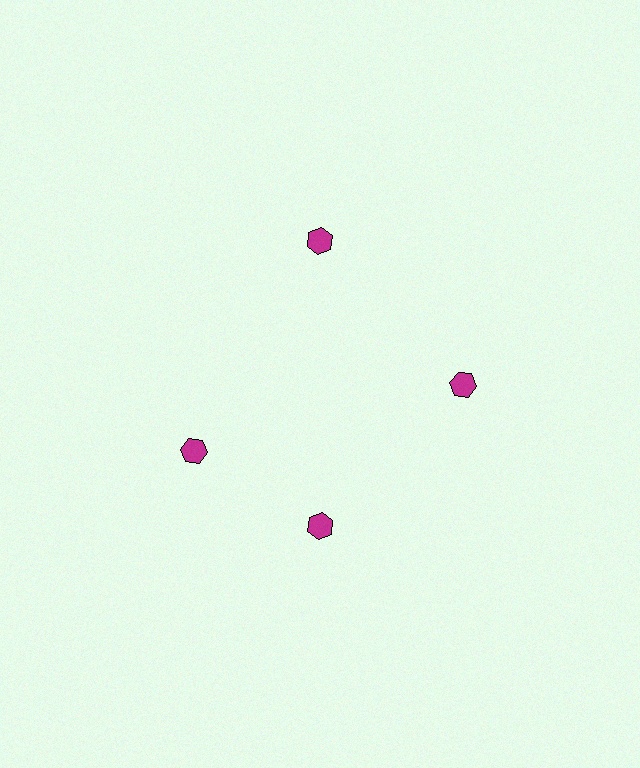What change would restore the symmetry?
The symmetry would be restored by rotating it back into even spacing with its neighbors so that all 4 hexagons sit at equal angles and equal distance from the center.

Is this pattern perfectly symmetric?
No. The 4 magenta hexagons are arranged in a ring, but one element near the 9 o'clock position is rotated out of alignment along the ring, breaking the 4-fold rotational symmetry.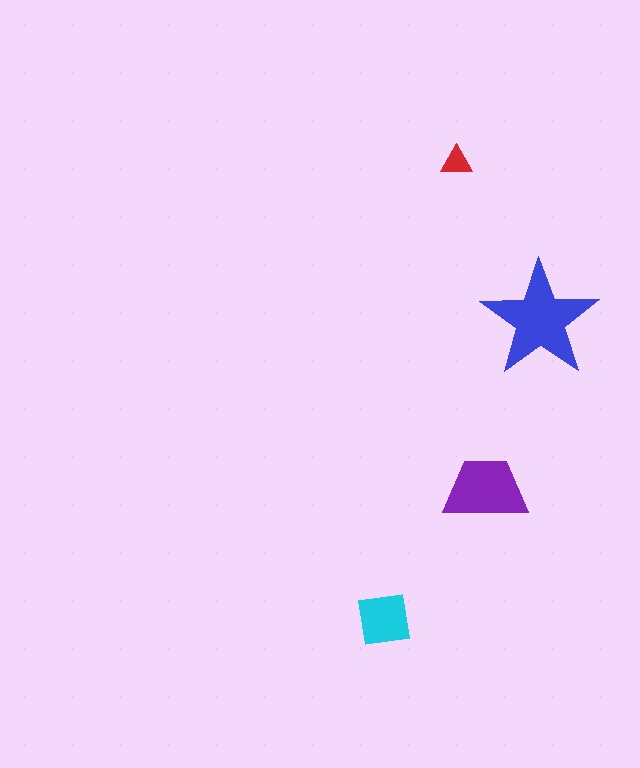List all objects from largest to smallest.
The blue star, the purple trapezoid, the cyan square, the red triangle.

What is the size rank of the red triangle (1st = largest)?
4th.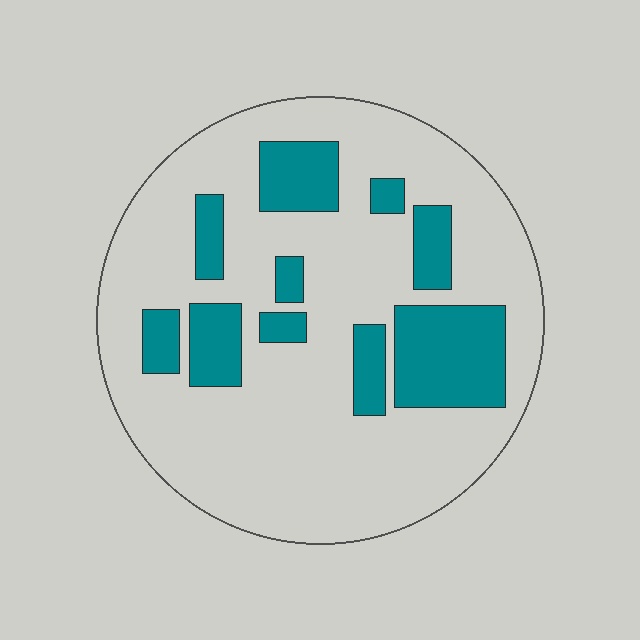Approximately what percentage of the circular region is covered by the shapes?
Approximately 25%.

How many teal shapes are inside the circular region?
10.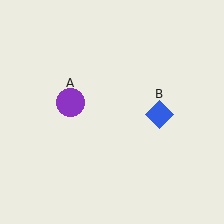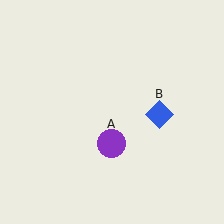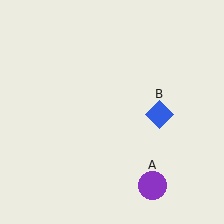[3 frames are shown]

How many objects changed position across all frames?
1 object changed position: purple circle (object A).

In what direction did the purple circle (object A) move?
The purple circle (object A) moved down and to the right.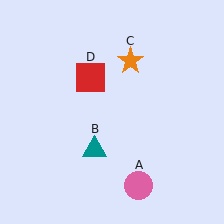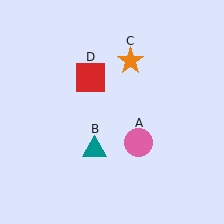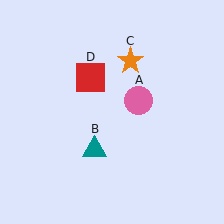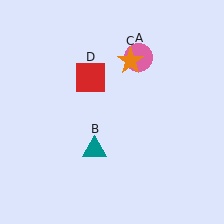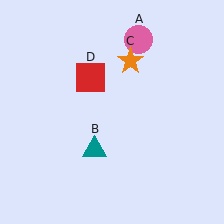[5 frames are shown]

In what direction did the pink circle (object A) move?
The pink circle (object A) moved up.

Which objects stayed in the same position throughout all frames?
Teal triangle (object B) and orange star (object C) and red square (object D) remained stationary.